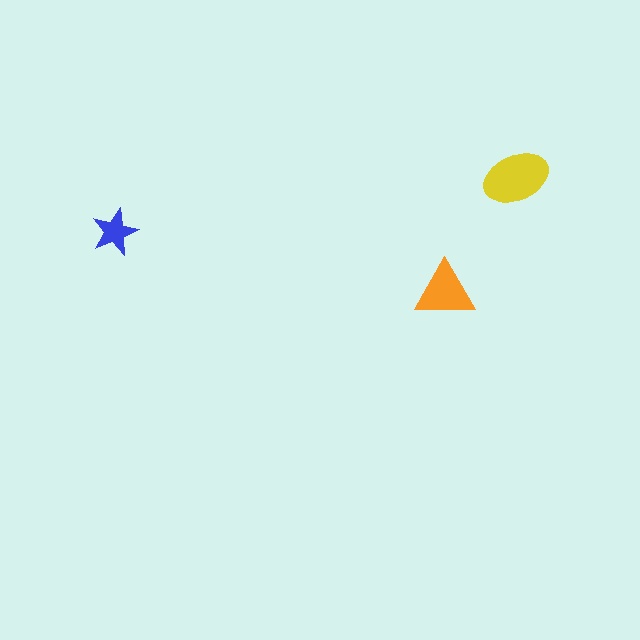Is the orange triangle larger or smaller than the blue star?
Larger.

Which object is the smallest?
The blue star.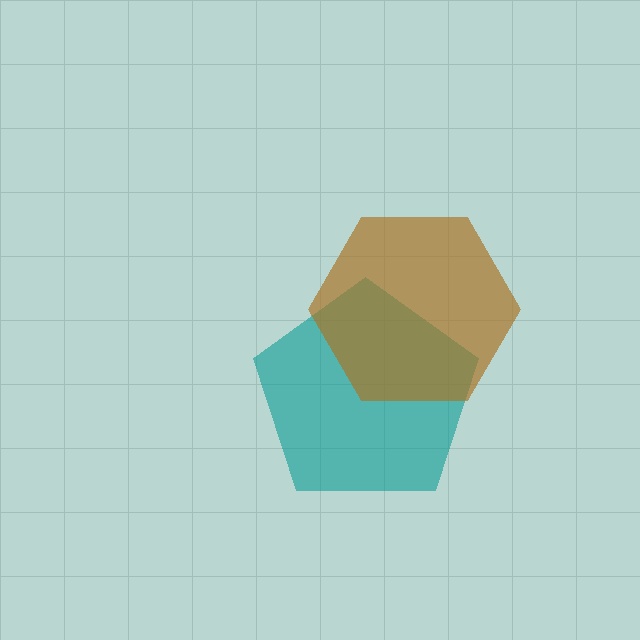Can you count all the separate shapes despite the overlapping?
Yes, there are 2 separate shapes.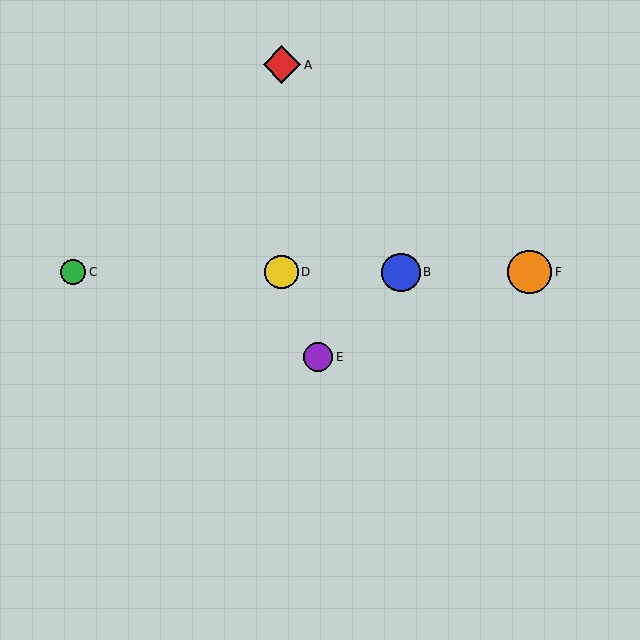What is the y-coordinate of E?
Object E is at y≈357.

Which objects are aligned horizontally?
Objects B, C, D, F are aligned horizontally.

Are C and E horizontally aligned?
No, C is at y≈272 and E is at y≈357.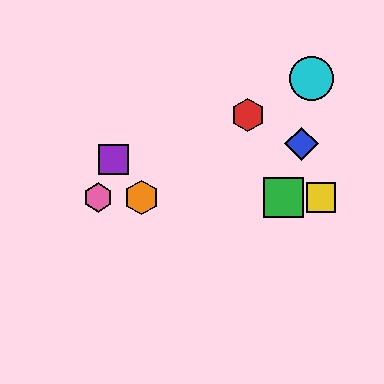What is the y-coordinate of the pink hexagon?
The pink hexagon is at y≈198.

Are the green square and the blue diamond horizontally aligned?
No, the green square is at y≈198 and the blue diamond is at y≈144.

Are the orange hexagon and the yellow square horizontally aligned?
Yes, both are at y≈198.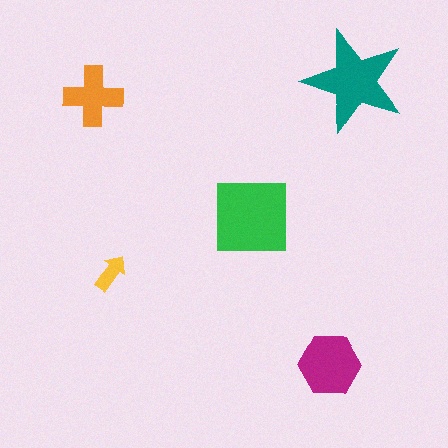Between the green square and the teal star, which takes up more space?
The green square.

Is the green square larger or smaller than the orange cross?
Larger.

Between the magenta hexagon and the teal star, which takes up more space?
The teal star.